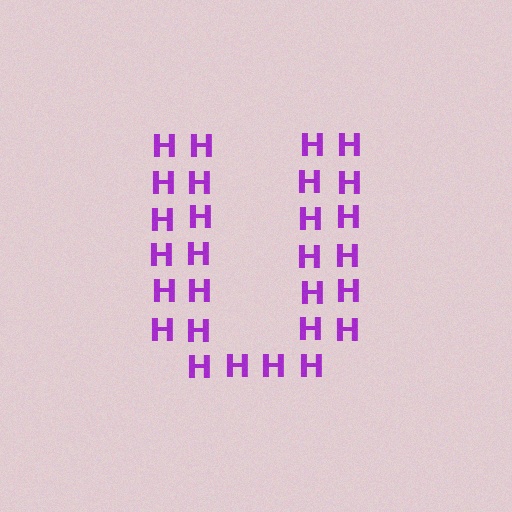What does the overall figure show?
The overall figure shows the letter U.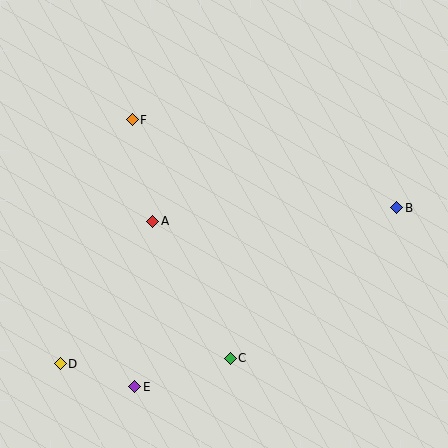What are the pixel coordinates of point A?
Point A is at (153, 221).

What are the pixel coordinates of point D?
Point D is at (60, 364).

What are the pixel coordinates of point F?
Point F is at (132, 120).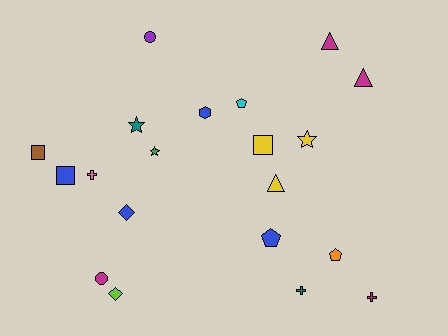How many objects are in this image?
There are 20 objects.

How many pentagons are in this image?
There are 3 pentagons.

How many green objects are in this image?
There is 1 green object.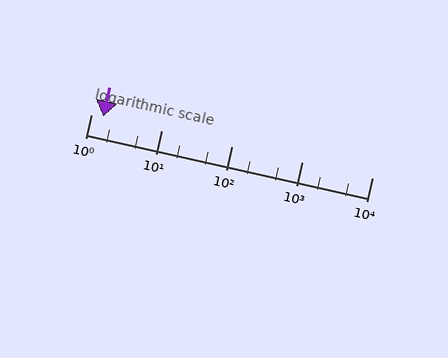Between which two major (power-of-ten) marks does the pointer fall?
The pointer is between 1 and 10.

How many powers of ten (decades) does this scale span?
The scale spans 4 decades, from 1 to 10000.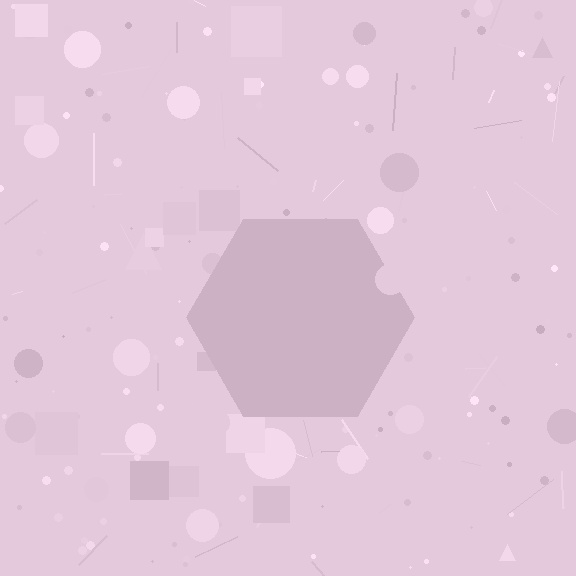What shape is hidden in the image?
A hexagon is hidden in the image.